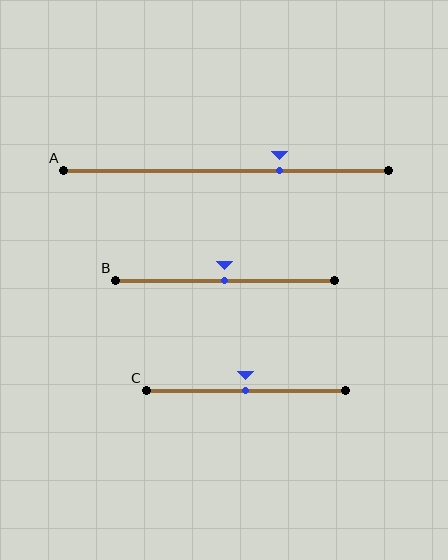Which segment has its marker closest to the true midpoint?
Segment B has its marker closest to the true midpoint.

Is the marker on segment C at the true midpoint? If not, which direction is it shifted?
Yes, the marker on segment C is at the true midpoint.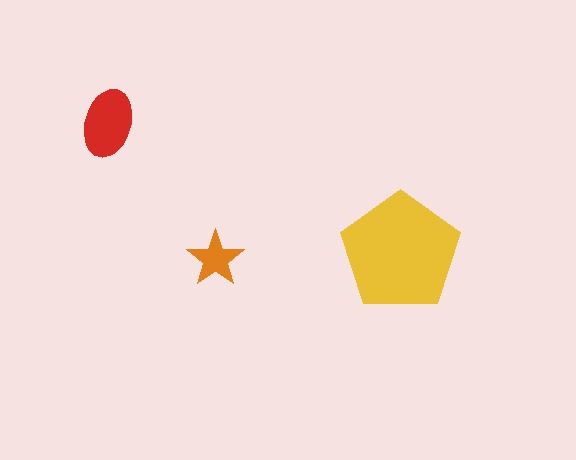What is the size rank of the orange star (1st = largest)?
3rd.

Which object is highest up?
The red ellipse is topmost.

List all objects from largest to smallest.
The yellow pentagon, the red ellipse, the orange star.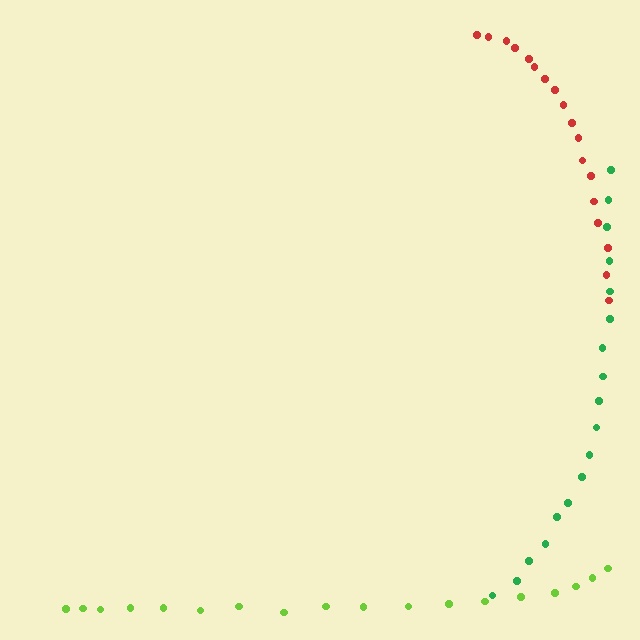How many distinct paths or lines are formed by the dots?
There are 3 distinct paths.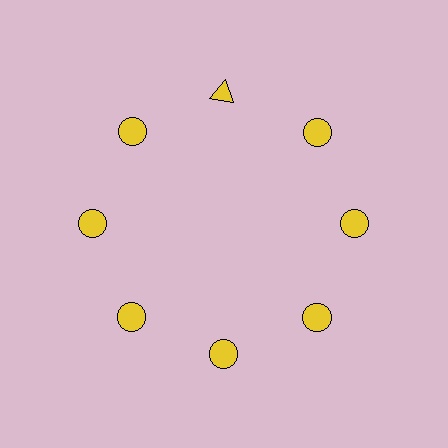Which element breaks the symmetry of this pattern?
The yellow triangle at roughly the 12 o'clock position breaks the symmetry. All other shapes are yellow circles.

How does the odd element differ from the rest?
It has a different shape: triangle instead of circle.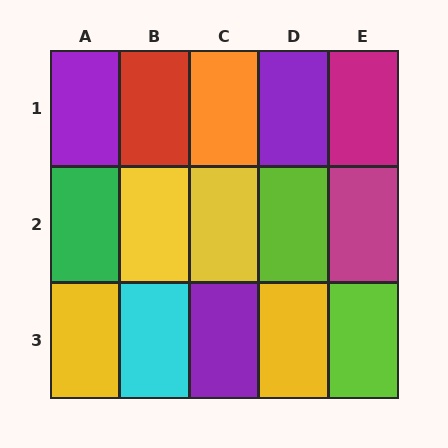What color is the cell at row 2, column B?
Yellow.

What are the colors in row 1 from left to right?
Purple, red, orange, purple, magenta.